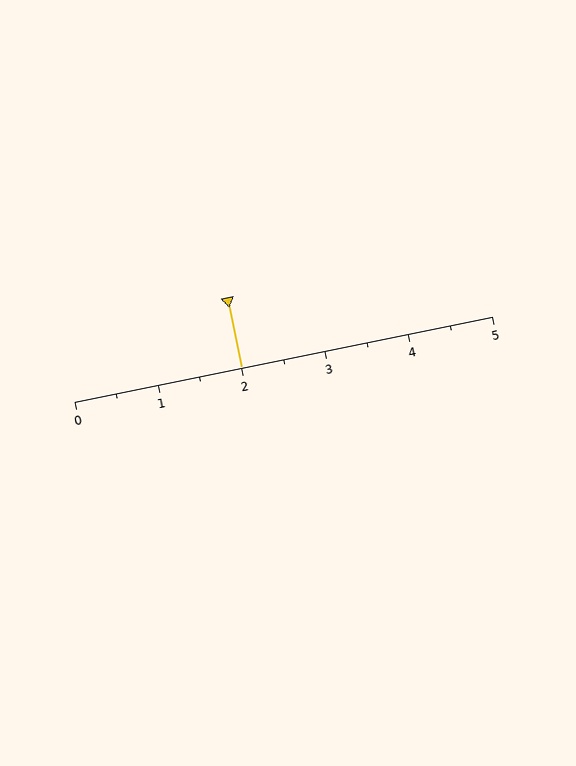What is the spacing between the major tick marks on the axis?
The major ticks are spaced 1 apart.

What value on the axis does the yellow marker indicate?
The marker indicates approximately 2.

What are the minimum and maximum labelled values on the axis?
The axis runs from 0 to 5.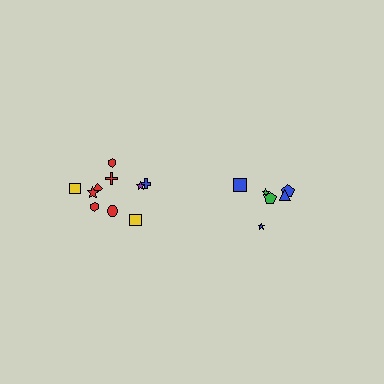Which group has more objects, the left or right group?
The left group.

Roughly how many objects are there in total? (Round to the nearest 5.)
Roughly 15 objects in total.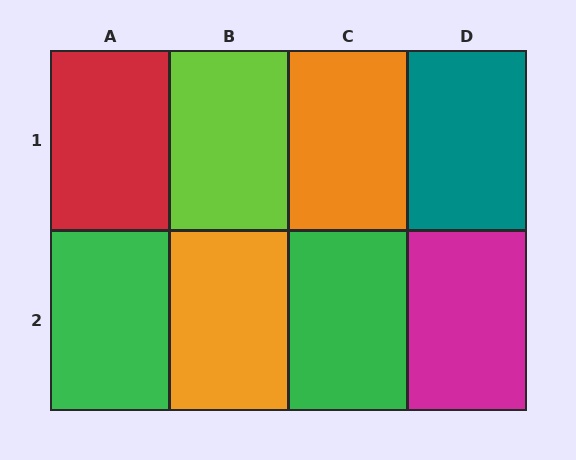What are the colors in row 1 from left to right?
Red, lime, orange, teal.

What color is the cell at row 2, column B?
Orange.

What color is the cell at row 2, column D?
Magenta.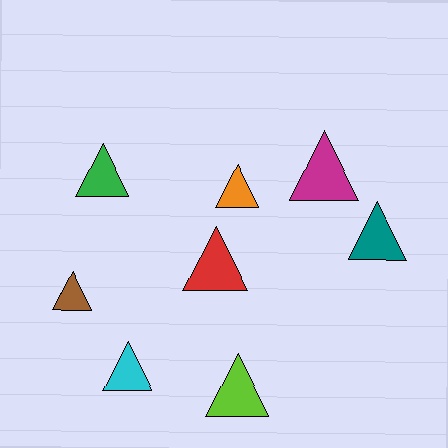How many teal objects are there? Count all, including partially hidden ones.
There is 1 teal object.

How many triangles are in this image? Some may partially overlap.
There are 8 triangles.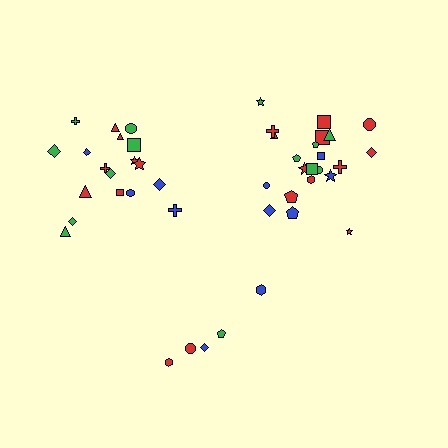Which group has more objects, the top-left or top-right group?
The top-right group.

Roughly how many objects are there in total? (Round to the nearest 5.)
Roughly 45 objects in total.